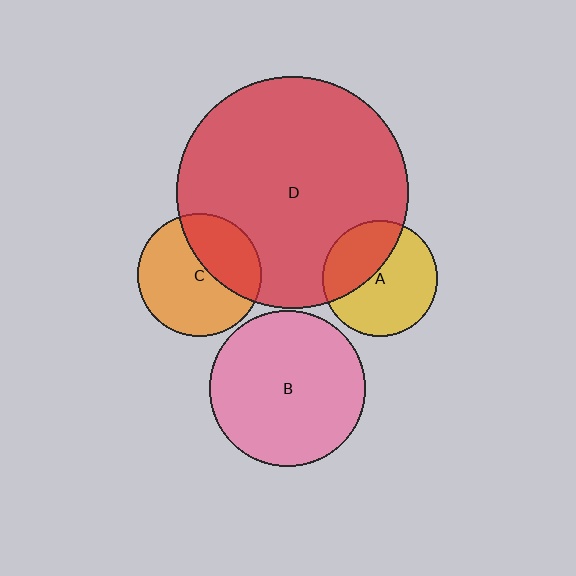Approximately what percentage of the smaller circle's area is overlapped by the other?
Approximately 40%.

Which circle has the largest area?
Circle D (red).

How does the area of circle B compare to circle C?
Approximately 1.6 times.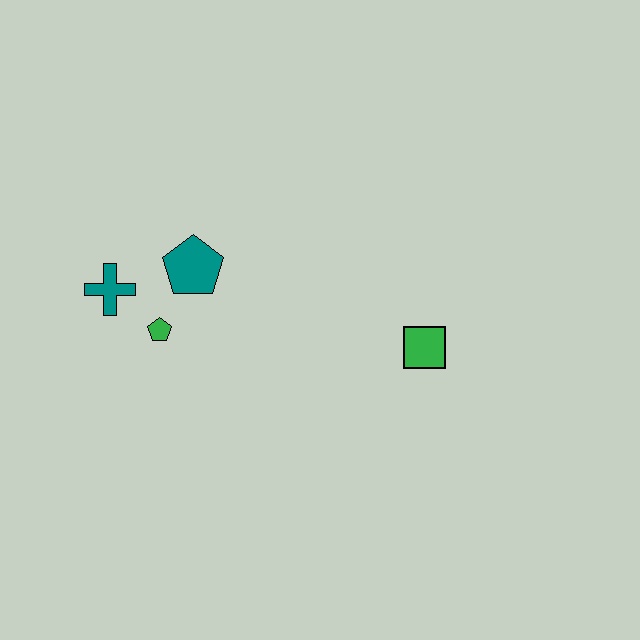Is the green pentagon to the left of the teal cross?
No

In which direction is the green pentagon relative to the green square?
The green pentagon is to the left of the green square.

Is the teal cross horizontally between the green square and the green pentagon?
No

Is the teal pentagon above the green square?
Yes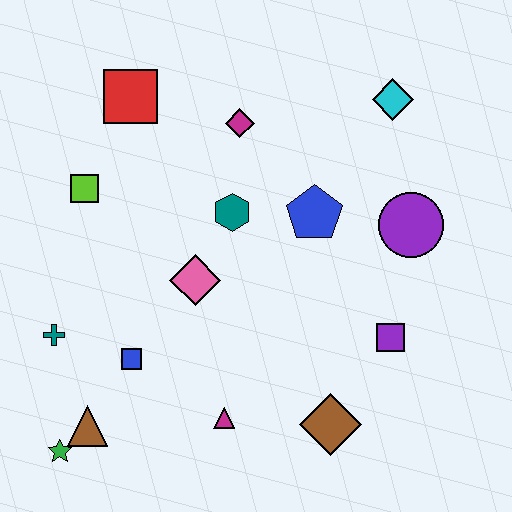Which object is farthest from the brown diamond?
The red square is farthest from the brown diamond.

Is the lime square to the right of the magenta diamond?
No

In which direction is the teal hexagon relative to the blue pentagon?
The teal hexagon is to the left of the blue pentagon.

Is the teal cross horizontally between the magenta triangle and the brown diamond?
No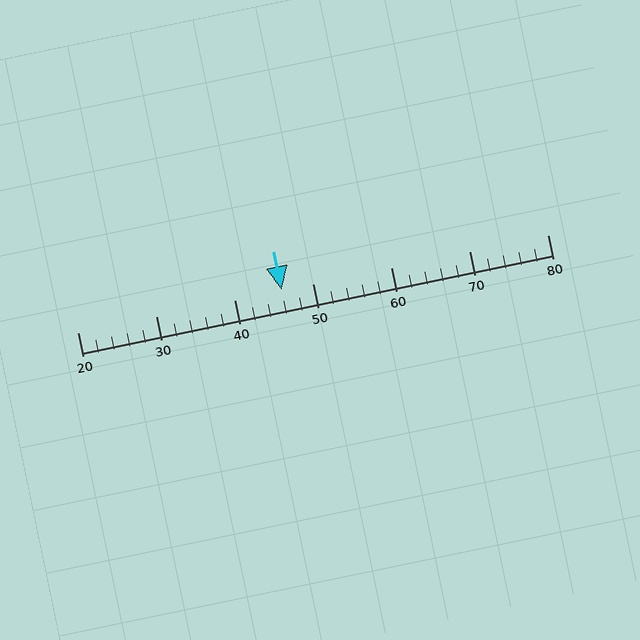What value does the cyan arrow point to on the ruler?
The cyan arrow points to approximately 46.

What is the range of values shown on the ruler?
The ruler shows values from 20 to 80.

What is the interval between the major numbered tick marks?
The major tick marks are spaced 10 units apart.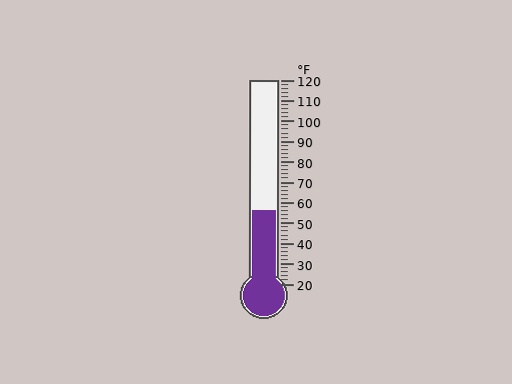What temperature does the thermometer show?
The thermometer shows approximately 56°F.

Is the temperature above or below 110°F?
The temperature is below 110°F.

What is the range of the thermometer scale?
The thermometer scale ranges from 20°F to 120°F.